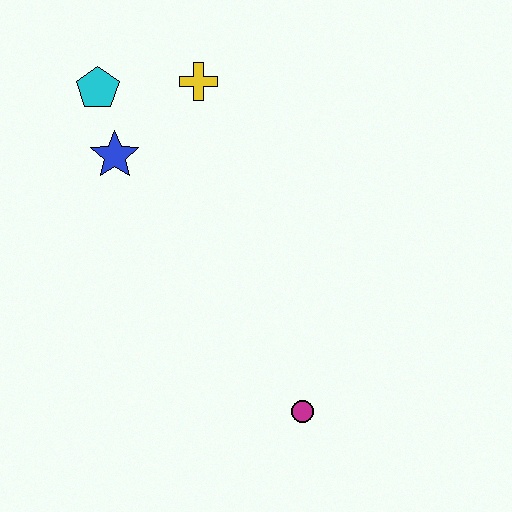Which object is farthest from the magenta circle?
The cyan pentagon is farthest from the magenta circle.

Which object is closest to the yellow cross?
The cyan pentagon is closest to the yellow cross.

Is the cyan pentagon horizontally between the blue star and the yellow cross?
No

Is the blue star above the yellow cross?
No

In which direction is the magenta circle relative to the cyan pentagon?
The magenta circle is below the cyan pentagon.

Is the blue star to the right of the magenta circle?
No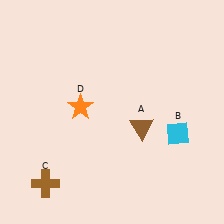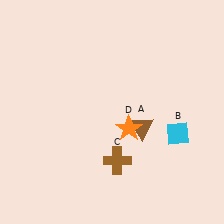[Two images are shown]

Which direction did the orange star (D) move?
The orange star (D) moved right.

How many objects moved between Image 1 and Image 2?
2 objects moved between the two images.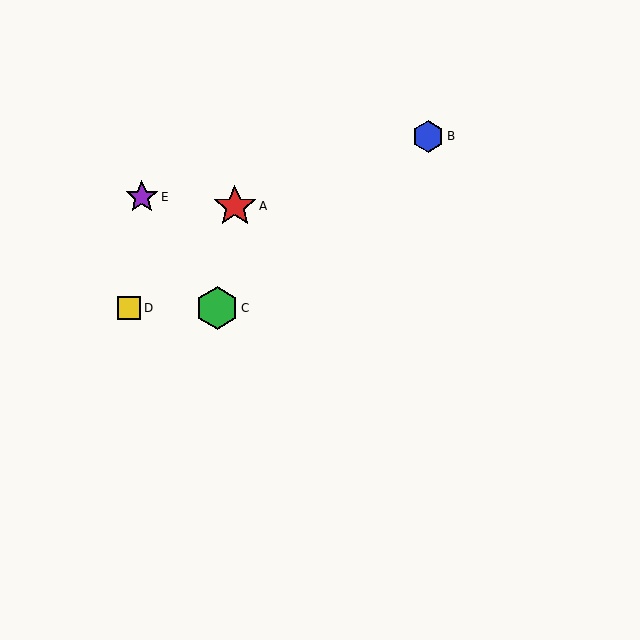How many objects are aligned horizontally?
2 objects (C, D) are aligned horizontally.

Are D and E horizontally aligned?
No, D is at y≈308 and E is at y≈197.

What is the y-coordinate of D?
Object D is at y≈308.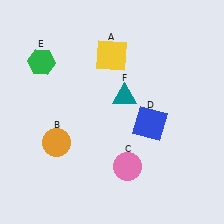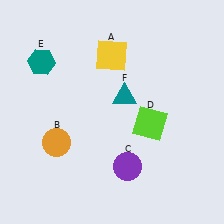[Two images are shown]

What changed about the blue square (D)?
In Image 1, D is blue. In Image 2, it changed to lime.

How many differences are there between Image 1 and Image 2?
There are 3 differences between the two images.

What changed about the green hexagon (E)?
In Image 1, E is green. In Image 2, it changed to teal.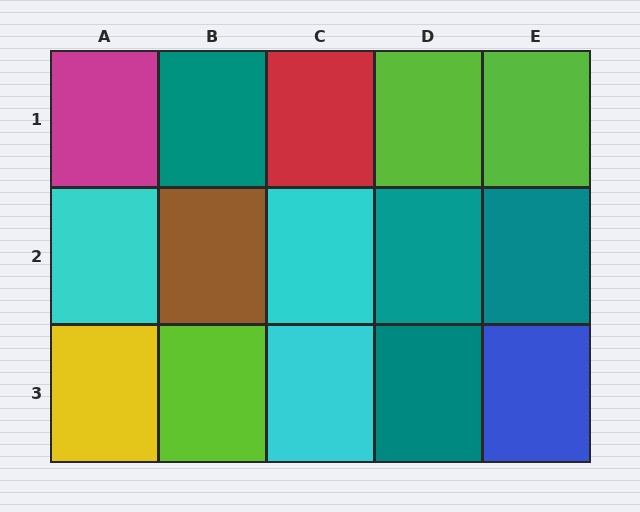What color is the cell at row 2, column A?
Cyan.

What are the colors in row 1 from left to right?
Magenta, teal, red, lime, lime.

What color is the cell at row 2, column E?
Teal.